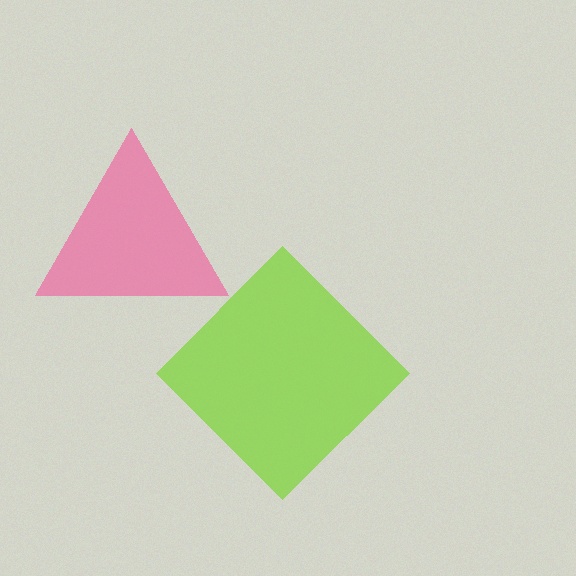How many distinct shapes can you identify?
There are 2 distinct shapes: a lime diamond, a pink triangle.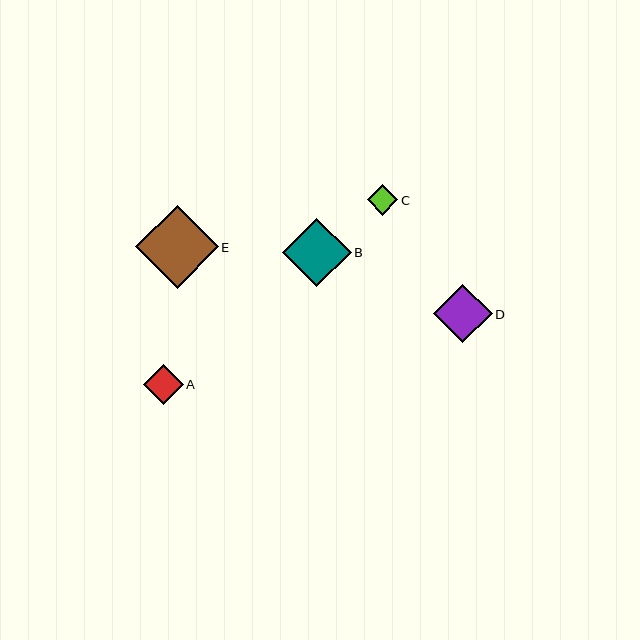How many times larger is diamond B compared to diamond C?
Diamond B is approximately 2.2 times the size of diamond C.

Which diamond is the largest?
Diamond E is the largest with a size of approximately 83 pixels.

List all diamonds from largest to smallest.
From largest to smallest: E, B, D, A, C.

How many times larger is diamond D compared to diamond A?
Diamond D is approximately 1.5 times the size of diamond A.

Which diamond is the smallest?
Diamond C is the smallest with a size of approximately 31 pixels.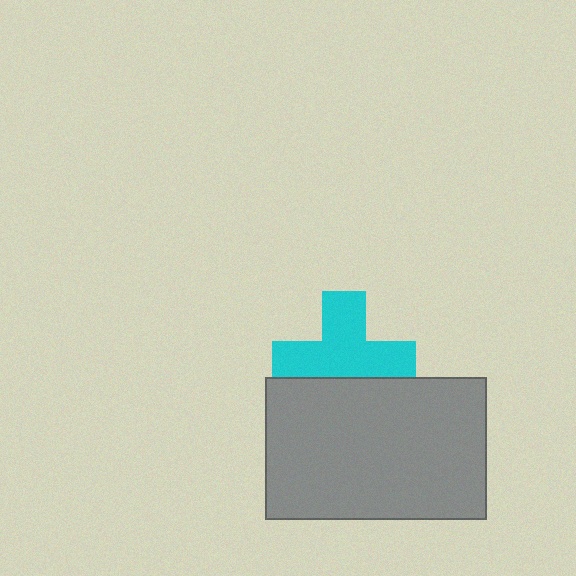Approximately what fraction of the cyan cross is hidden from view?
Roughly 31% of the cyan cross is hidden behind the gray rectangle.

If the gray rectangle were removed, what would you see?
You would see the complete cyan cross.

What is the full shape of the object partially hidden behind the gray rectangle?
The partially hidden object is a cyan cross.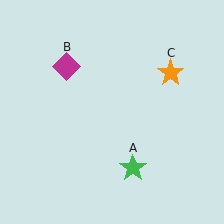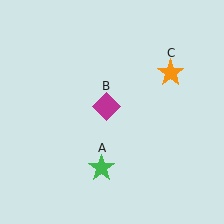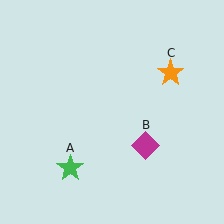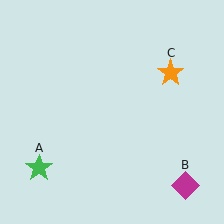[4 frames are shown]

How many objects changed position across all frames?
2 objects changed position: green star (object A), magenta diamond (object B).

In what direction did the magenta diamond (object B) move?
The magenta diamond (object B) moved down and to the right.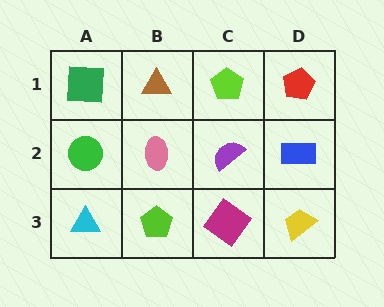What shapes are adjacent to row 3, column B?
A pink ellipse (row 2, column B), a cyan triangle (row 3, column A), a magenta diamond (row 3, column C).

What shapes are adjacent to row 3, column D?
A blue rectangle (row 2, column D), a magenta diamond (row 3, column C).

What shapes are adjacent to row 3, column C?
A purple semicircle (row 2, column C), a lime pentagon (row 3, column B), a yellow trapezoid (row 3, column D).